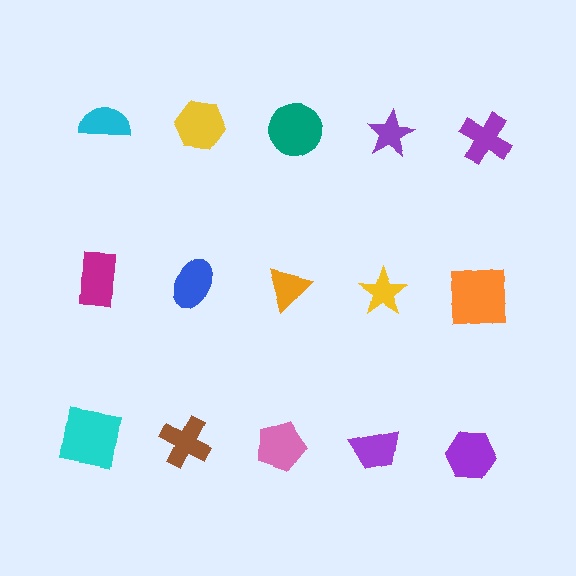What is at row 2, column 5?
An orange square.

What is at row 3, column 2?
A brown cross.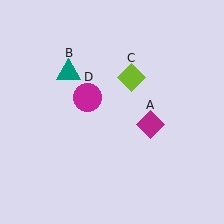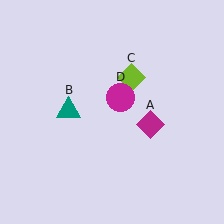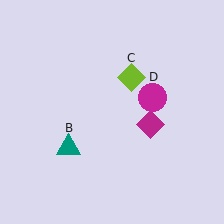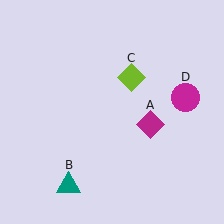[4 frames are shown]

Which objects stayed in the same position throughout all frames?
Magenta diamond (object A) and lime diamond (object C) remained stationary.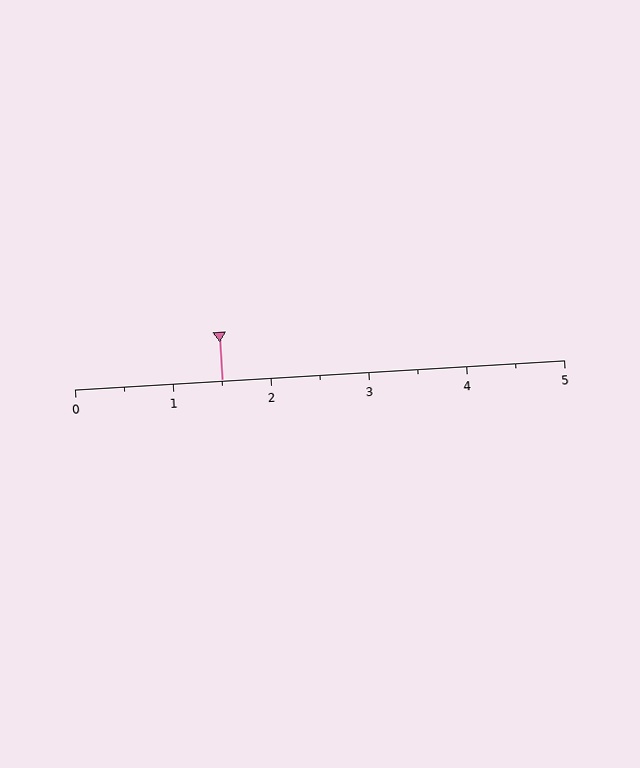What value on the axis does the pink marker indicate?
The marker indicates approximately 1.5.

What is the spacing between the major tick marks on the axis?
The major ticks are spaced 1 apart.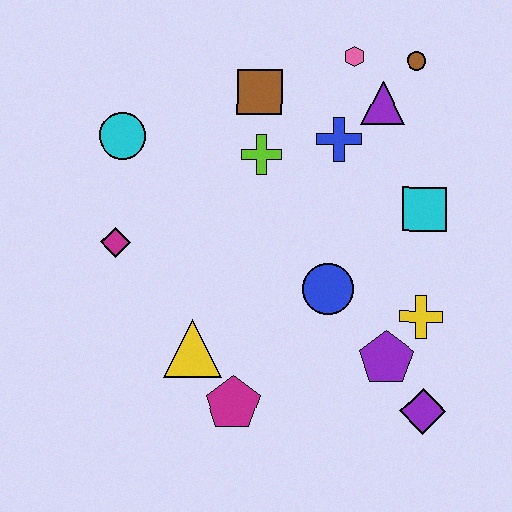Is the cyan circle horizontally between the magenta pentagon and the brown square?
No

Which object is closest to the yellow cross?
The purple pentagon is closest to the yellow cross.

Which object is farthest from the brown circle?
The magenta pentagon is farthest from the brown circle.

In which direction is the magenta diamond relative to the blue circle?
The magenta diamond is to the left of the blue circle.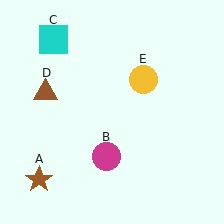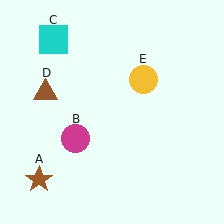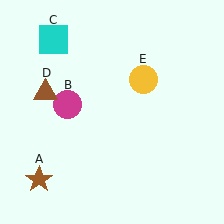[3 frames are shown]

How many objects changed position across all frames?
1 object changed position: magenta circle (object B).